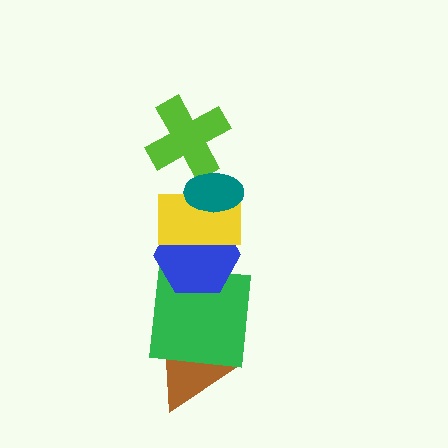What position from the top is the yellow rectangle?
The yellow rectangle is 3rd from the top.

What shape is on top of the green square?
The blue hexagon is on top of the green square.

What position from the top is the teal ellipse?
The teal ellipse is 1st from the top.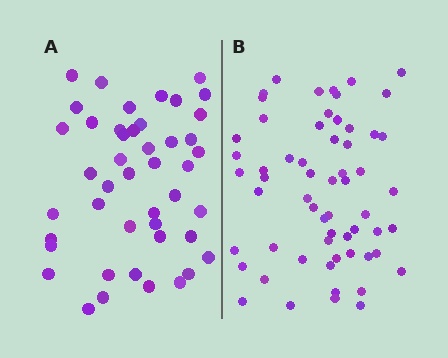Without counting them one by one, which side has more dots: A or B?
Region B (the right region) has more dots.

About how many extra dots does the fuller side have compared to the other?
Region B has approximately 15 more dots than region A.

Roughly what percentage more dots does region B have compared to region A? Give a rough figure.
About 35% more.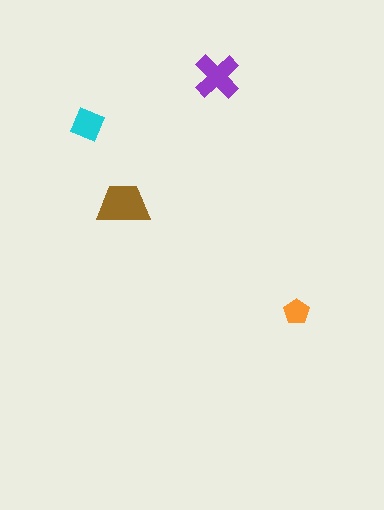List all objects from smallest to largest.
The orange pentagon, the cyan diamond, the purple cross, the brown trapezoid.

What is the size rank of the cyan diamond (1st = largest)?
3rd.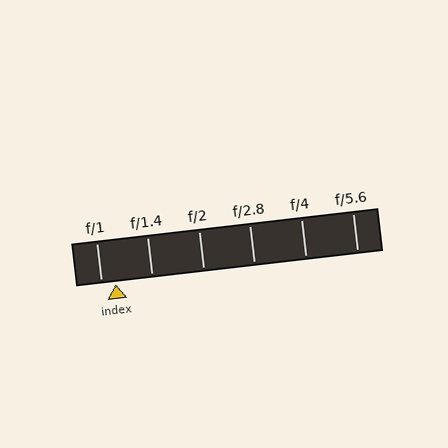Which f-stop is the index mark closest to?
The index mark is closest to f/1.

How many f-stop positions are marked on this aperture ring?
There are 6 f-stop positions marked.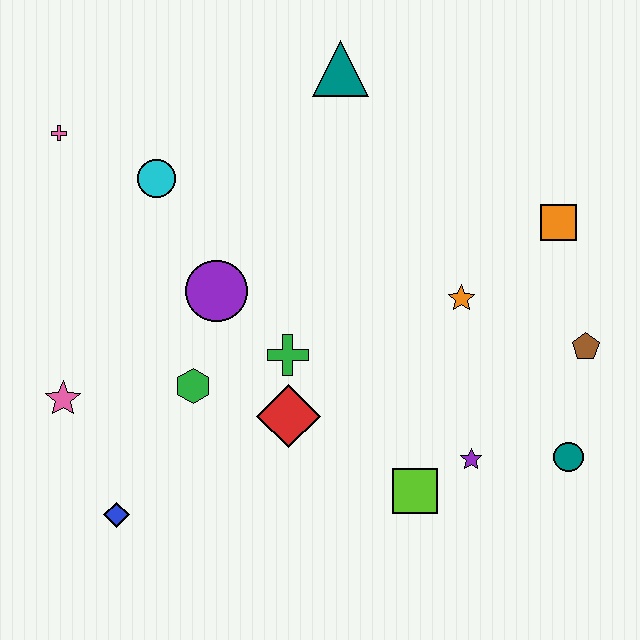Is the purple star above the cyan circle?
No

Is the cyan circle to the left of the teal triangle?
Yes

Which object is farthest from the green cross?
The pink cross is farthest from the green cross.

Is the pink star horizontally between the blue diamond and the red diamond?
No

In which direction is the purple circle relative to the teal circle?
The purple circle is to the left of the teal circle.